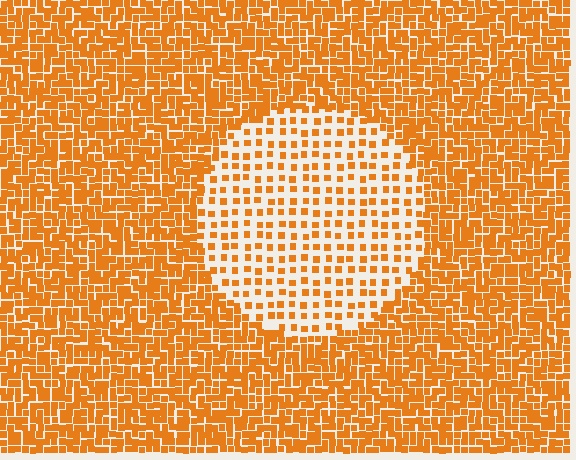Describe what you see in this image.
The image contains small orange elements arranged at two different densities. A circle-shaped region is visible where the elements are less densely packed than the surrounding area.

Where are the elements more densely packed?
The elements are more densely packed outside the circle boundary.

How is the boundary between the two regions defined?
The boundary is defined by a change in element density (approximately 2.5x ratio). All elements are the same color, size, and shape.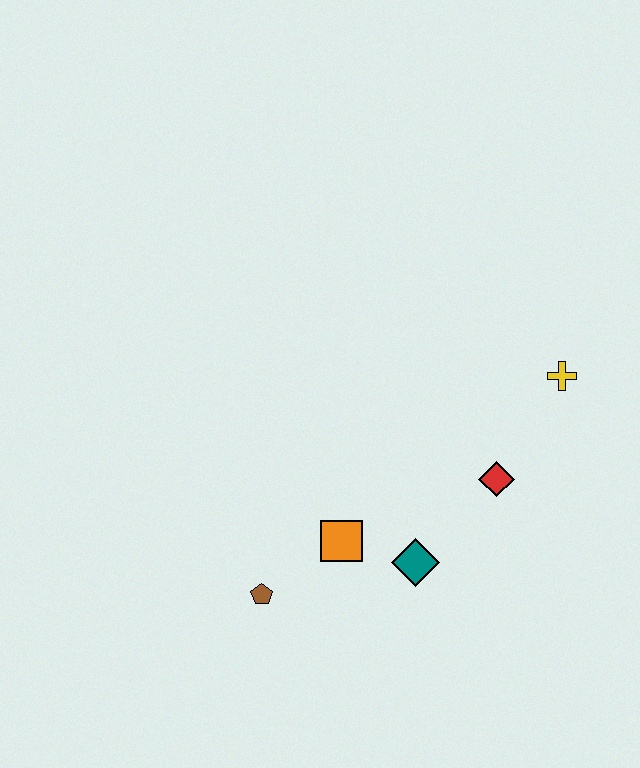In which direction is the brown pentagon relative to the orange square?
The brown pentagon is to the left of the orange square.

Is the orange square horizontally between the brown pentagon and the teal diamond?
Yes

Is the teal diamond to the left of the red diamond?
Yes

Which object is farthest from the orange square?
The yellow cross is farthest from the orange square.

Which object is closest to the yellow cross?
The red diamond is closest to the yellow cross.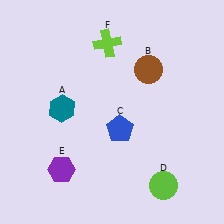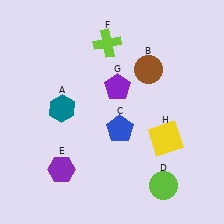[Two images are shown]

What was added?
A purple pentagon (G), a yellow square (H) were added in Image 2.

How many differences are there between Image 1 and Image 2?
There are 2 differences between the two images.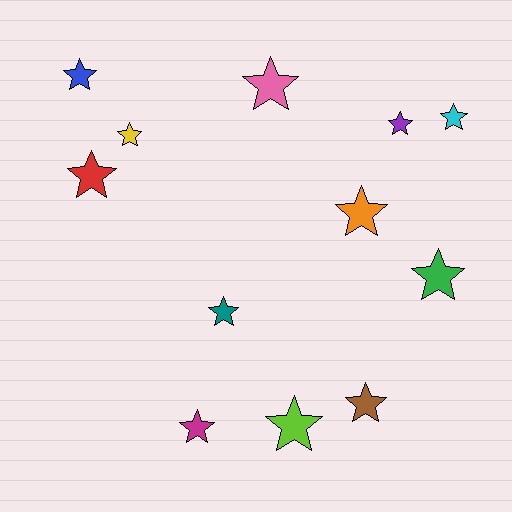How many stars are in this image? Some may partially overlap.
There are 12 stars.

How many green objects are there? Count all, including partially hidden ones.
There is 1 green object.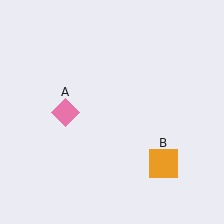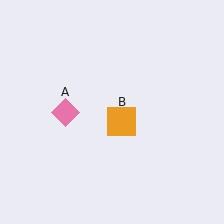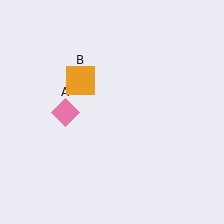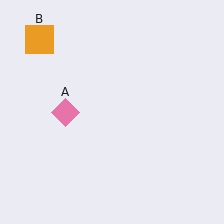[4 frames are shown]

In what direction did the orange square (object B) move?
The orange square (object B) moved up and to the left.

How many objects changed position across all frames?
1 object changed position: orange square (object B).